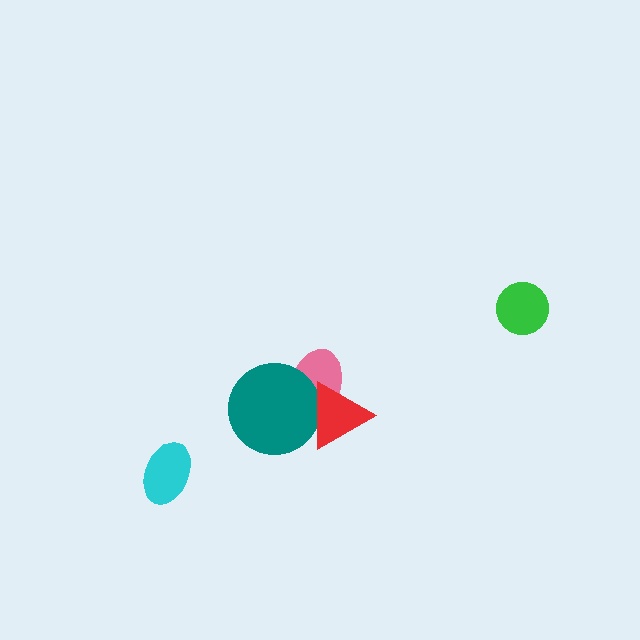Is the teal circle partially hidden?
Yes, it is partially covered by another shape.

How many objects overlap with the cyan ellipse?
0 objects overlap with the cyan ellipse.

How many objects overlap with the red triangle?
2 objects overlap with the red triangle.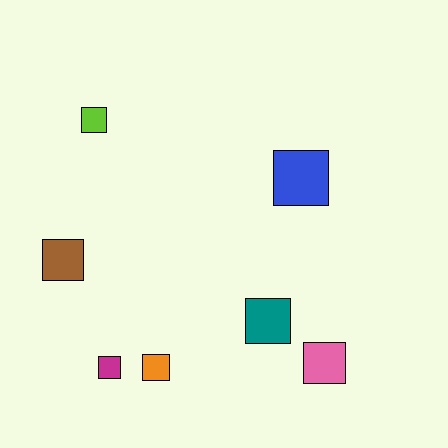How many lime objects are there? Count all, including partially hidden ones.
There is 1 lime object.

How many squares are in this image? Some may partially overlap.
There are 7 squares.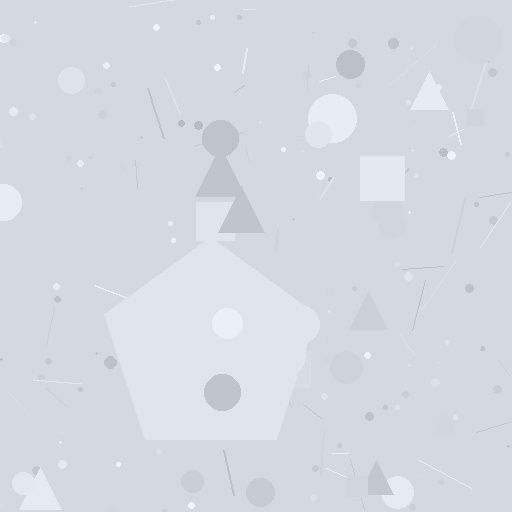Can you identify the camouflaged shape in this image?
The camouflaged shape is a pentagon.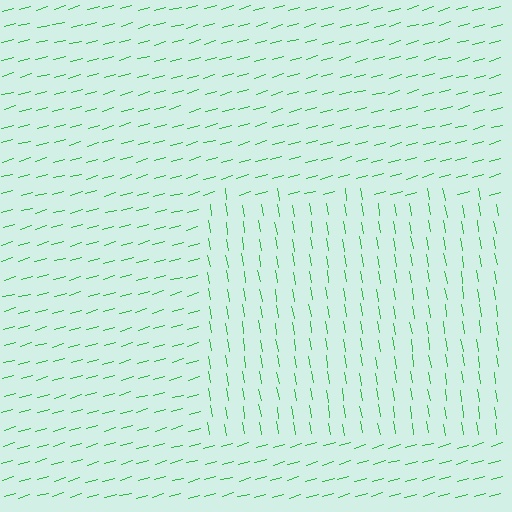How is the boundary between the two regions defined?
The boundary is defined purely by a change in line orientation (approximately 84 degrees difference). All lines are the same color and thickness.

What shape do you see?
I see a rectangle.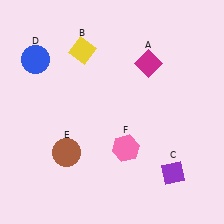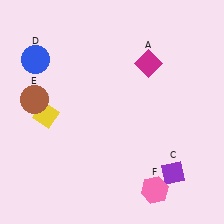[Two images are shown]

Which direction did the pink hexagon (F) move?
The pink hexagon (F) moved down.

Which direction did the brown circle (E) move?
The brown circle (E) moved up.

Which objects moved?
The objects that moved are: the yellow diamond (B), the brown circle (E), the pink hexagon (F).